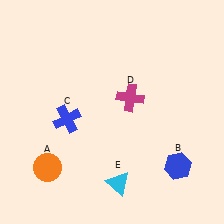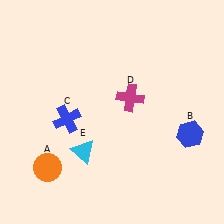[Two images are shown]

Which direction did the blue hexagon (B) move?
The blue hexagon (B) moved up.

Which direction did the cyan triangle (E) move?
The cyan triangle (E) moved left.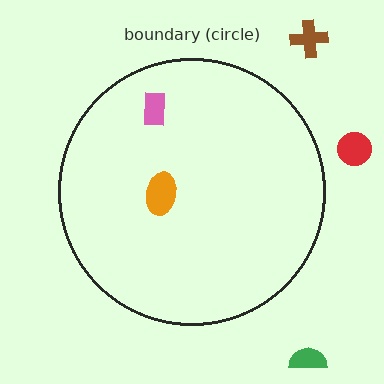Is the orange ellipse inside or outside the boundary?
Inside.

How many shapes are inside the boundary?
2 inside, 3 outside.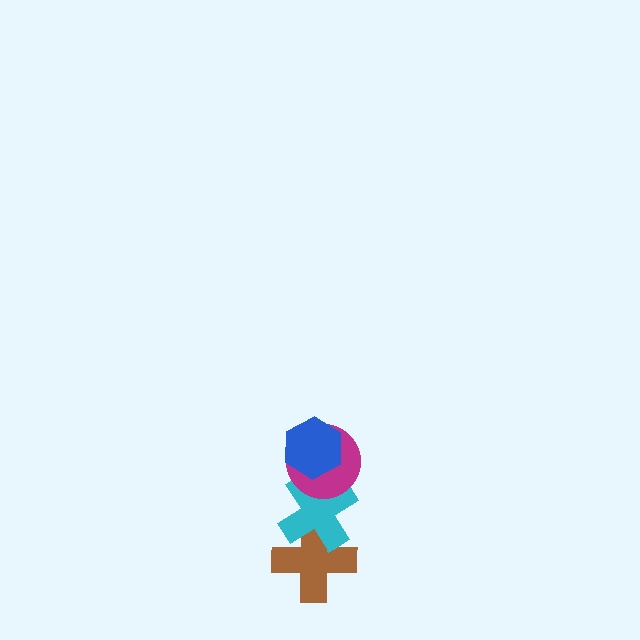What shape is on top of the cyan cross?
The magenta circle is on top of the cyan cross.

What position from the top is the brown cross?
The brown cross is 4th from the top.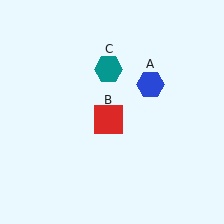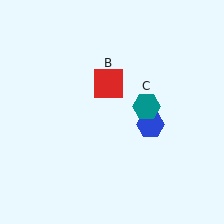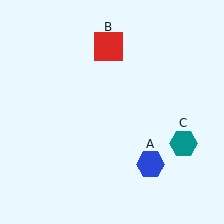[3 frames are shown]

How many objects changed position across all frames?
3 objects changed position: blue hexagon (object A), red square (object B), teal hexagon (object C).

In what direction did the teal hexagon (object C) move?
The teal hexagon (object C) moved down and to the right.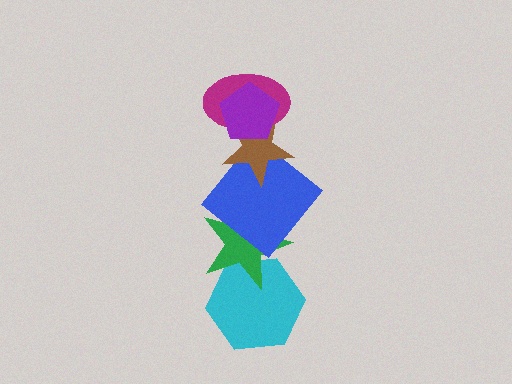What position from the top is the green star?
The green star is 5th from the top.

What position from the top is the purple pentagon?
The purple pentagon is 1st from the top.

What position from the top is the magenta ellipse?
The magenta ellipse is 2nd from the top.